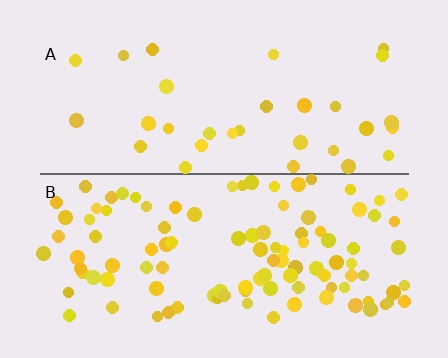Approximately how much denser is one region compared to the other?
Approximately 3.2× — region B over region A.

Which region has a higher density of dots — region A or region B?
B (the bottom).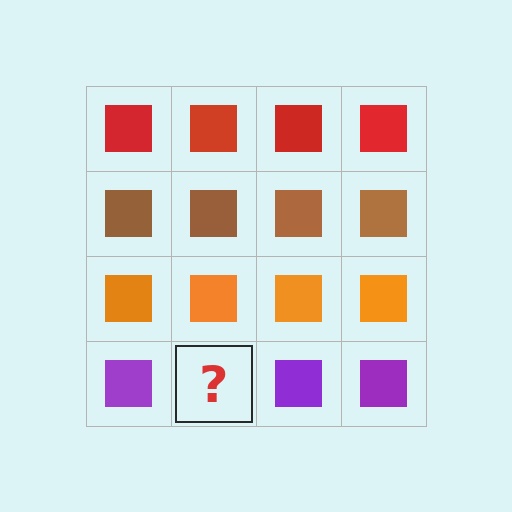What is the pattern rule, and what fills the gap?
The rule is that each row has a consistent color. The gap should be filled with a purple square.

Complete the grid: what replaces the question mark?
The question mark should be replaced with a purple square.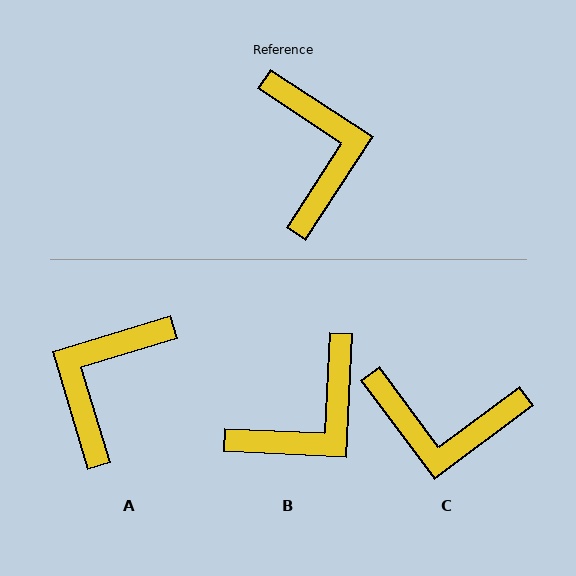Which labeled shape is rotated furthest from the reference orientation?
A, about 140 degrees away.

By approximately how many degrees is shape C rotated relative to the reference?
Approximately 110 degrees clockwise.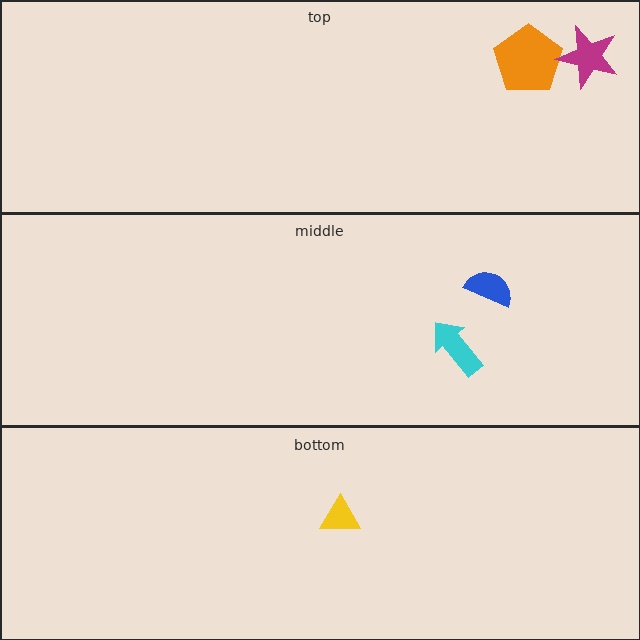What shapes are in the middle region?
The blue semicircle, the cyan arrow.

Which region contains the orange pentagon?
The top region.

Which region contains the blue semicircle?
The middle region.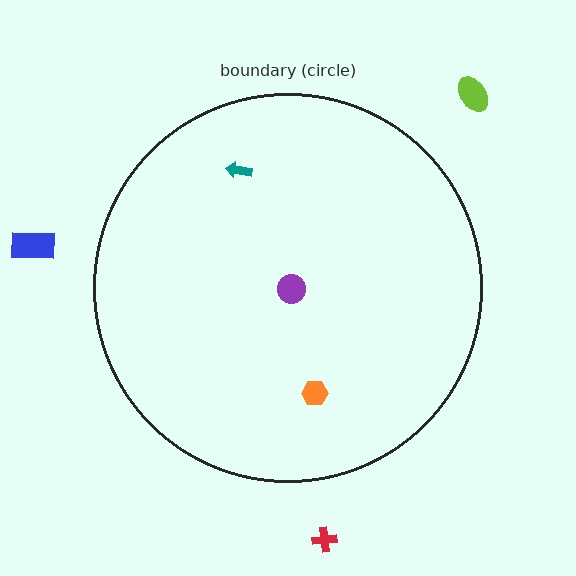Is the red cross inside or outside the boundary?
Outside.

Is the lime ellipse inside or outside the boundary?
Outside.